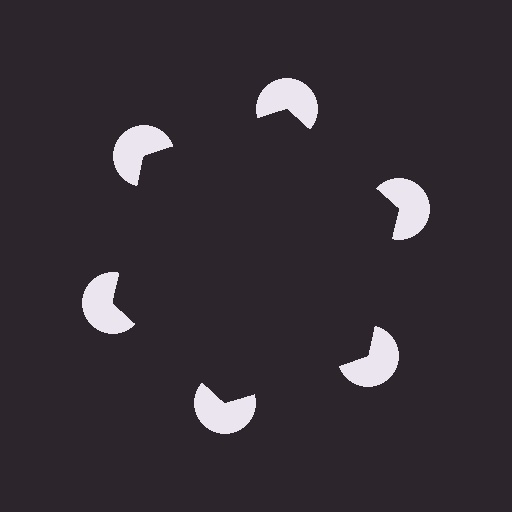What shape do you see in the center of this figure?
An illusory hexagon — its edges are inferred from the aligned wedge cuts in the pac-man discs, not physically drawn.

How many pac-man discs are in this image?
There are 6 — one at each vertex of the illusory hexagon.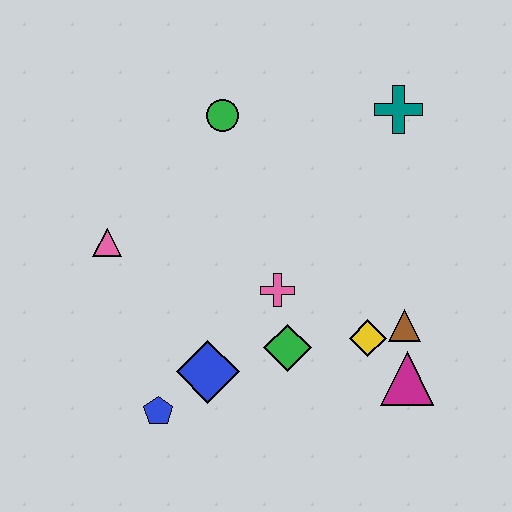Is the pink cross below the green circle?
Yes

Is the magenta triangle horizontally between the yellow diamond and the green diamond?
No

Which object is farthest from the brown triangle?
The pink triangle is farthest from the brown triangle.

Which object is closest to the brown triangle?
The yellow diamond is closest to the brown triangle.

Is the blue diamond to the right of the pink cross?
No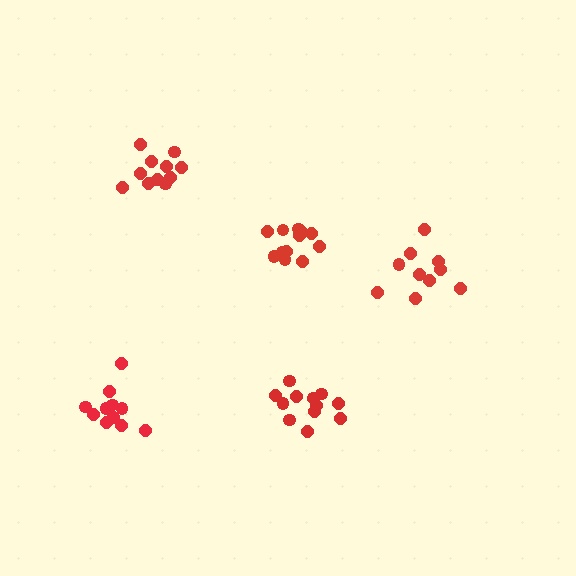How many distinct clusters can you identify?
There are 5 distinct clusters.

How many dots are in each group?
Group 1: 13 dots, Group 2: 11 dots, Group 3: 10 dots, Group 4: 13 dots, Group 5: 11 dots (58 total).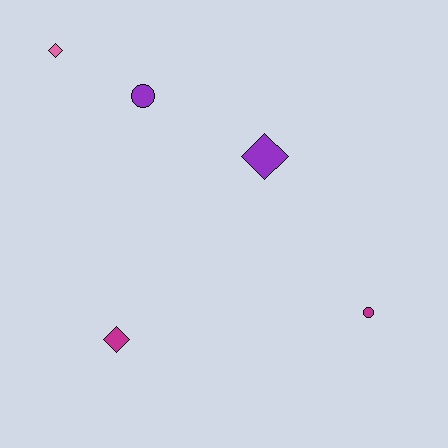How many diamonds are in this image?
There are 3 diamonds.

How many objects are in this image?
There are 5 objects.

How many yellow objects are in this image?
There are no yellow objects.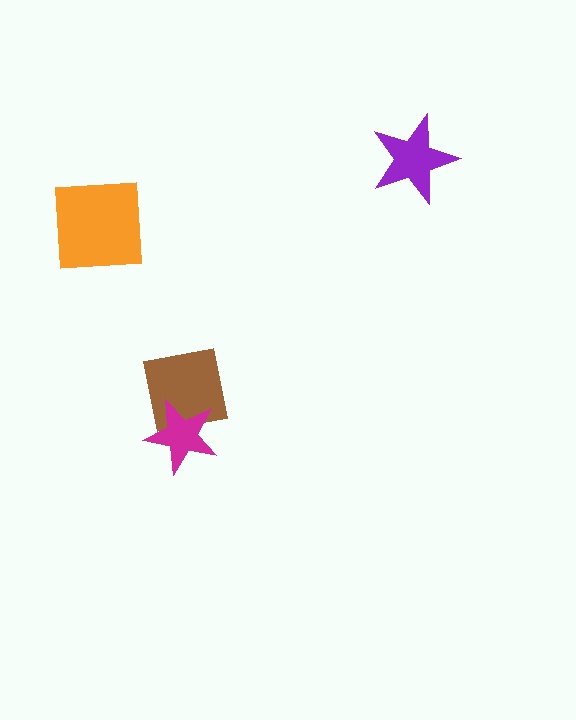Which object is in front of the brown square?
The magenta star is in front of the brown square.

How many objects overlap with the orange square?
0 objects overlap with the orange square.